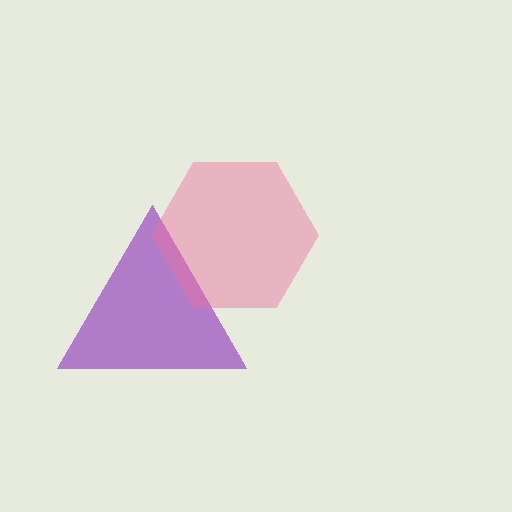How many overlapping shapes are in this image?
There are 2 overlapping shapes in the image.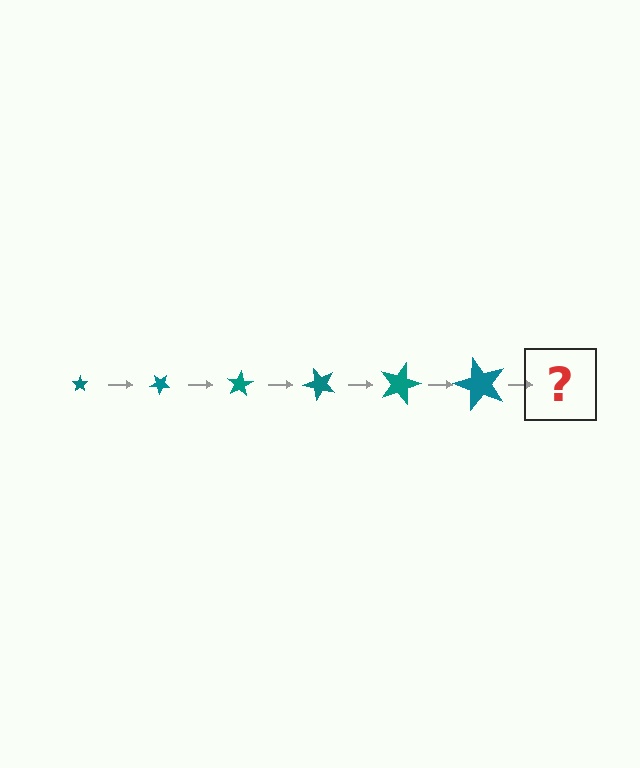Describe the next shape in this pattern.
It should be a star, larger than the previous one and rotated 240 degrees from the start.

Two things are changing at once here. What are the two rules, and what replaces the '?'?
The two rules are that the star grows larger each step and it rotates 40 degrees each step. The '?' should be a star, larger than the previous one and rotated 240 degrees from the start.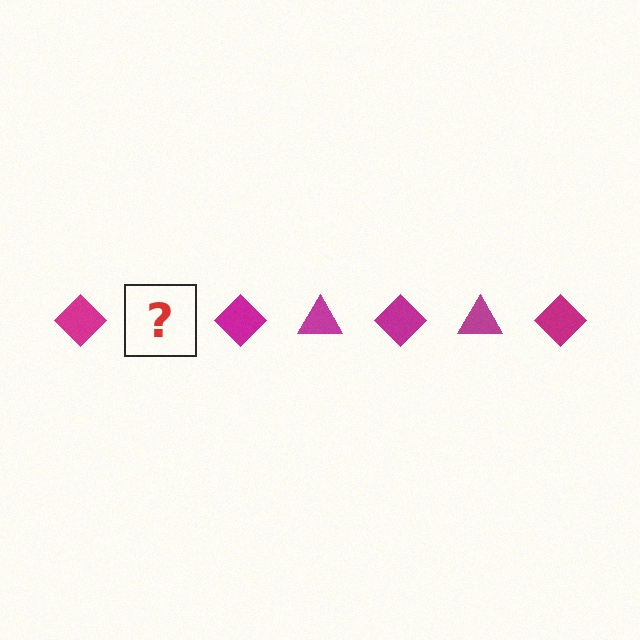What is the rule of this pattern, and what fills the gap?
The rule is that the pattern cycles through diamond, triangle shapes in magenta. The gap should be filled with a magenta triangle.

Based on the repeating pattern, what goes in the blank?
The blank should be a magenta triangle.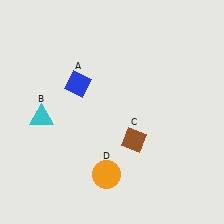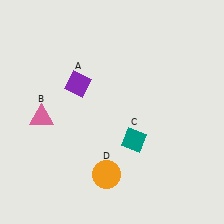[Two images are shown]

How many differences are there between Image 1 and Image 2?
There are 3 differences between the two images.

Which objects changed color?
A changed from blue to purple. B changed from cyan to pink. C changed from brown to teal.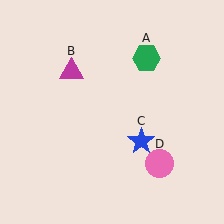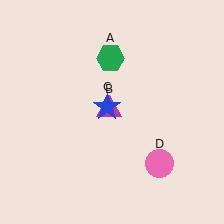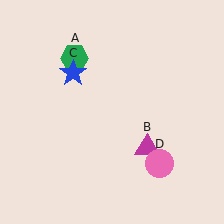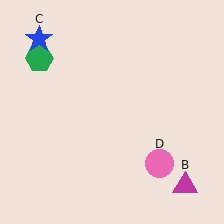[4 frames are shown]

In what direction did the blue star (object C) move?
The blue star (object C) moved up and to the left.